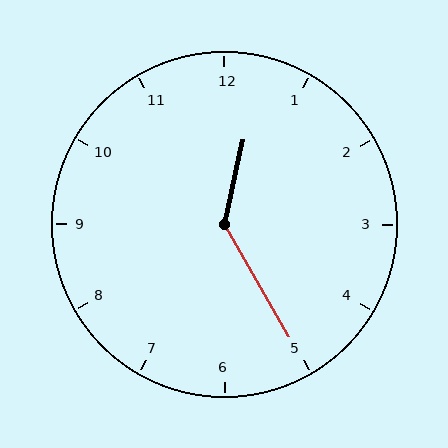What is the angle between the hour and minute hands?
Approximately 138 degrees.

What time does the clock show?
12:25.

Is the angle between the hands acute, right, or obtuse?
It is obtuse.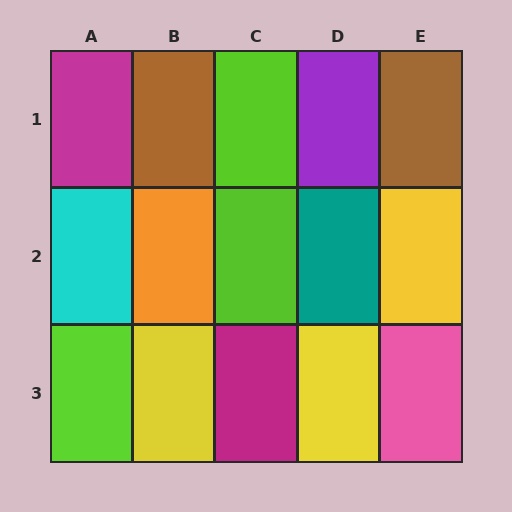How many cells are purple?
1 cell is purple.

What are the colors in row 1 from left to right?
Magenta, brown, lime, purple, brown.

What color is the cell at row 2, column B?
Orange.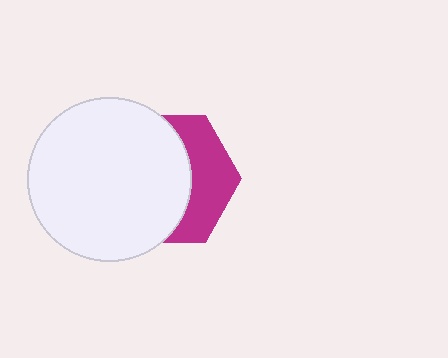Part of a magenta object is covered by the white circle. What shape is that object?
It is a hexagon.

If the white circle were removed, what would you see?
You would see the complete magenta hexagon.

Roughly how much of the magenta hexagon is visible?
A small part of it is visible (roughly 37%).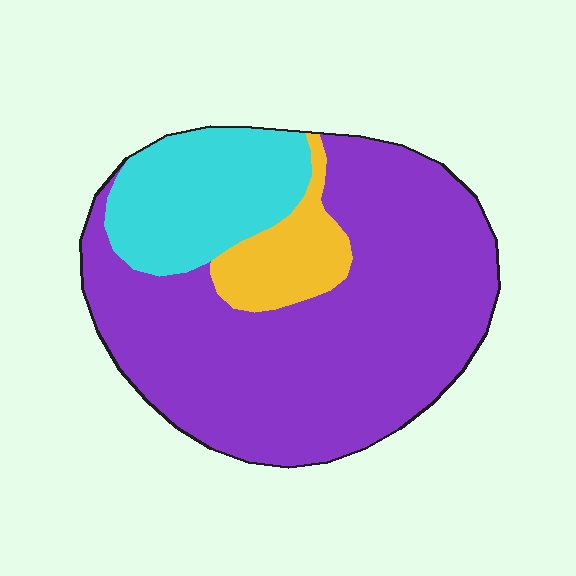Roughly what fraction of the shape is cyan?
Cyan takes up about one fifth (1/5) of the shape.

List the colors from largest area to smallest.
From largest to smallest: purple, cyan, yellow.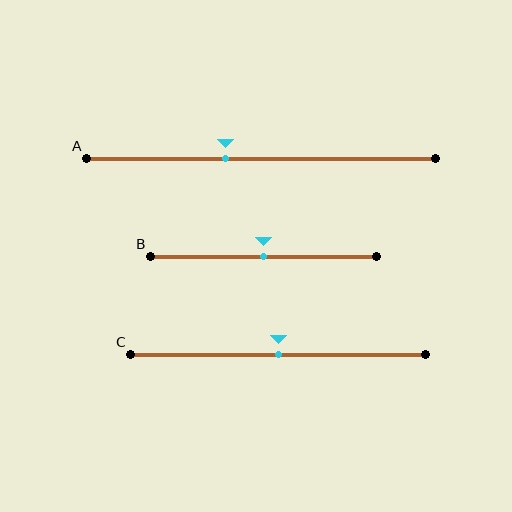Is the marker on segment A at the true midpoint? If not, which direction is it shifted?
No, the marker on segment A is shifted to the left by about 10% of the segment length.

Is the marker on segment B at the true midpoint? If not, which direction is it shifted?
Yes, the marker on segment B is at the true midpoint.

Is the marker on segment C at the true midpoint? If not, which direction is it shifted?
Yes, the marker on segment C is at the true midpoint.